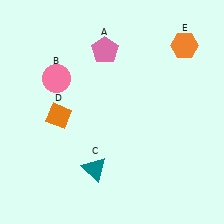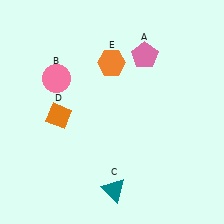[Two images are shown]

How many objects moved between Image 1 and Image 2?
3 objects moved between the two images.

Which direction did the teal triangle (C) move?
The teal triangle (C) moved down.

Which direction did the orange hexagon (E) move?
The orange hexagon (E) moved left.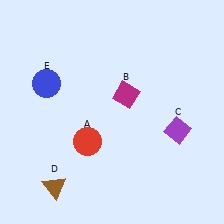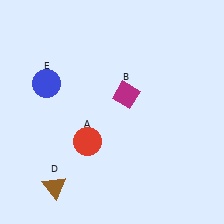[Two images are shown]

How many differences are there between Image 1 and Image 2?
There is 1 difference between the two images.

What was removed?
The purple diamond (C) was removed in Image 2.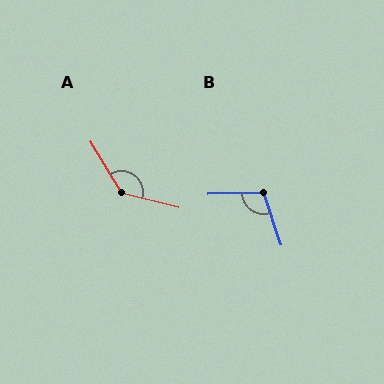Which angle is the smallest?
B, at approximately 107 degrees.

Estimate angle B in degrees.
Approximately 107 degrees.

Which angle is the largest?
A, at approximately 135 degrees.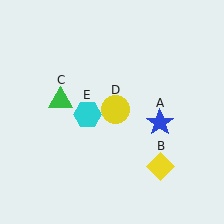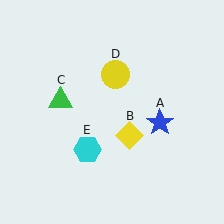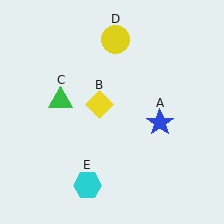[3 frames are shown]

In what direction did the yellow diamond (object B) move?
The yellow diamond (object B) moved up and to the left.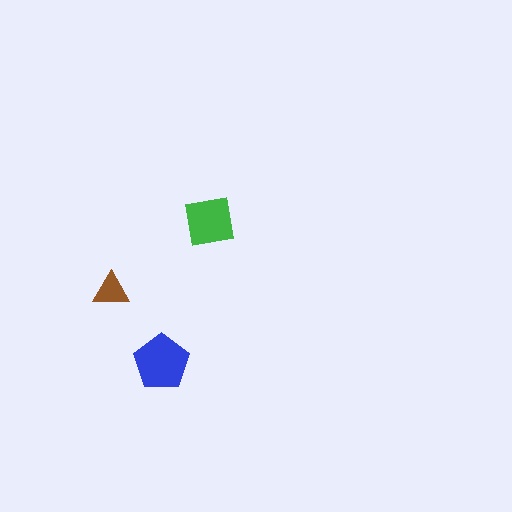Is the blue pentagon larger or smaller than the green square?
Larger.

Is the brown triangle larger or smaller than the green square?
Smaller.